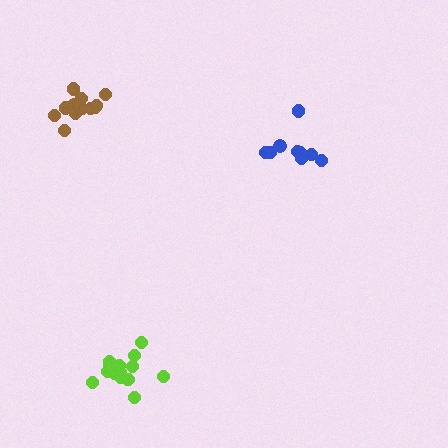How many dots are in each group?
Group 1: 13 dots, Group 2: 9 dots, Group 3: 14 dots (36 total).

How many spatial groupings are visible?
There are 3 spatial groupings.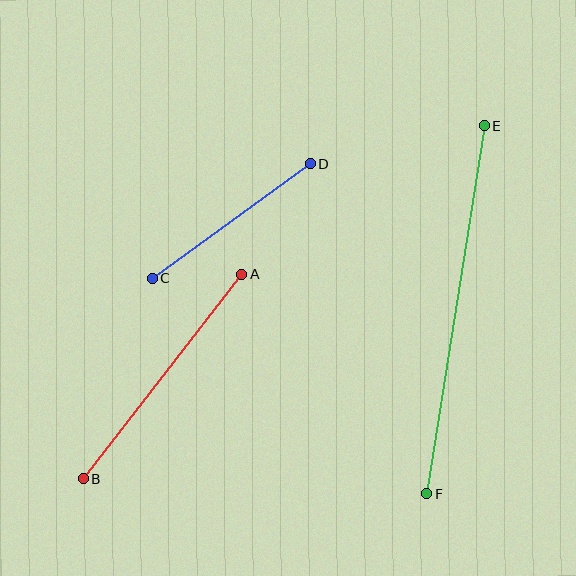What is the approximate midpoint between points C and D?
The midpoint is at approximately (231, 221) pixels.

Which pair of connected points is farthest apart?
Points E and F are farthest apart.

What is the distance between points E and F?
The distance is approximately 373 pixels.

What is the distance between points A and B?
The distance is approximately 259 pixels.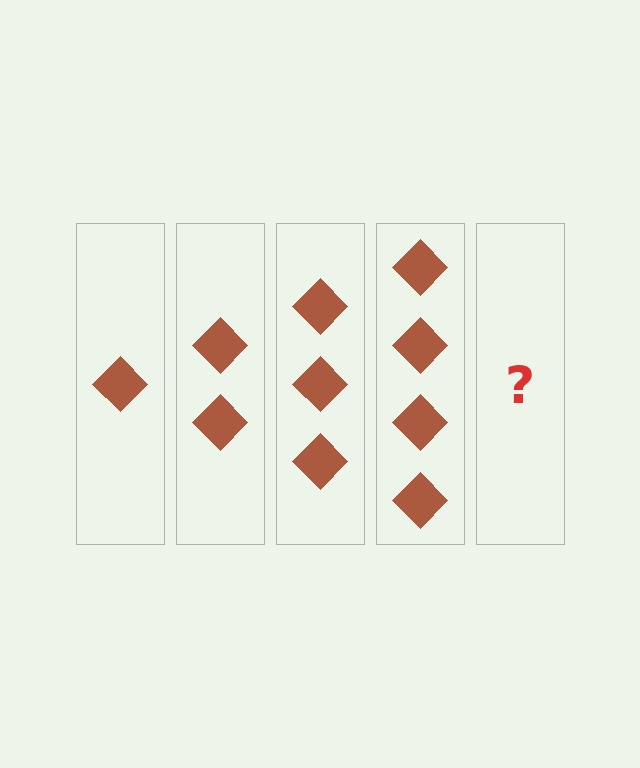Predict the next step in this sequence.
The next step is 5 diamonds.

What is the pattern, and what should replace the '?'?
The pattern is that each step adds one more diamond. The '?' should be 5 diamonds.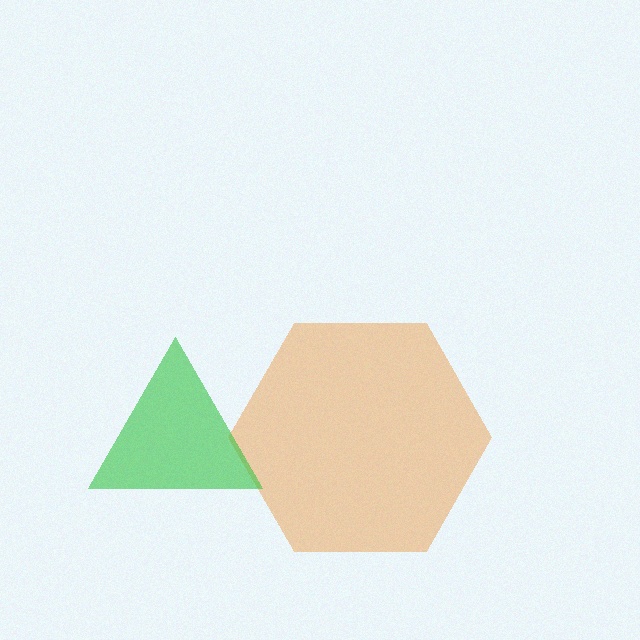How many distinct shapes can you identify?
There are 2 distinct shapes: an orange hexagon, a green triangle.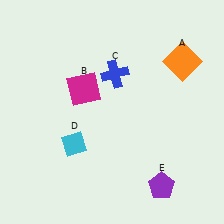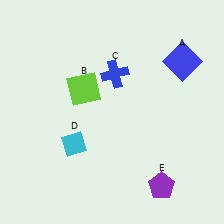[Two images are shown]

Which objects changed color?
A changed from orange to blue. B changed from magenta to lime.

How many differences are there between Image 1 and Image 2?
There are 2 differences between the two images.